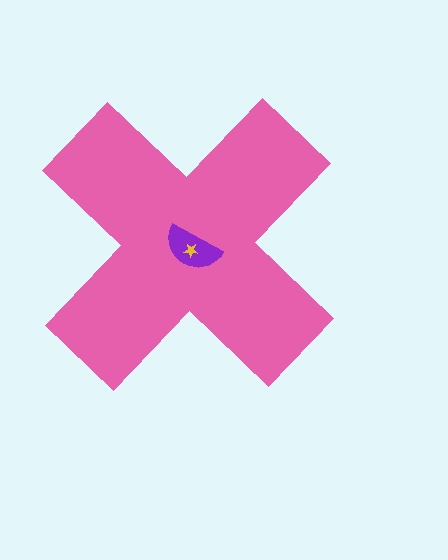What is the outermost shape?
The pink cross.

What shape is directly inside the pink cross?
The purple semicircle.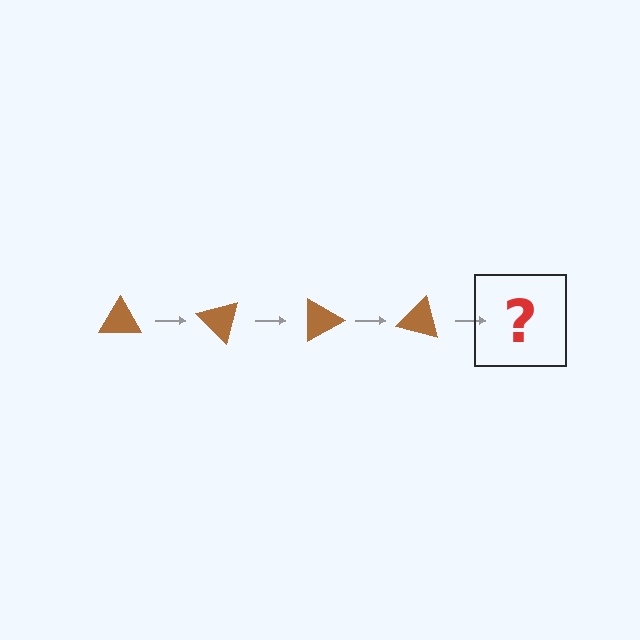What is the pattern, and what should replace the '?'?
The pattern is that the triangle rotates 45 degrees each step. The '?' should be a brown triangle rotated 180 degrees.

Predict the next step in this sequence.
The next step is a brown triangle rotated 180 degrees.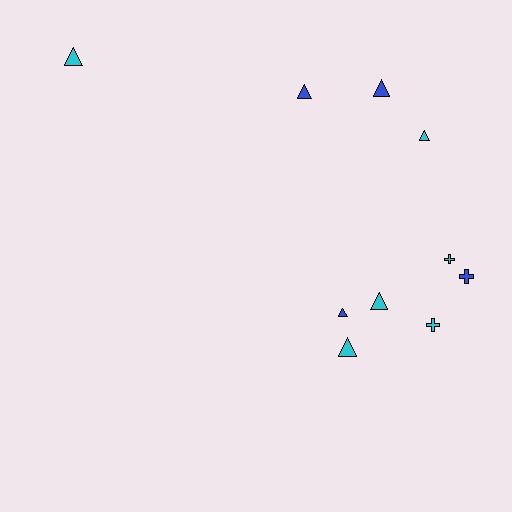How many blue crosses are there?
There is 1 blue cross.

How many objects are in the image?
There are 10 objects.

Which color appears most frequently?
Cyan, with 6 objects.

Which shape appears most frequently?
Triangle, with 7 objects.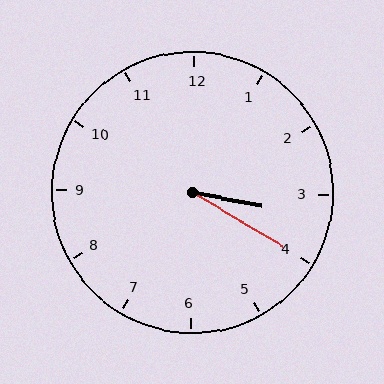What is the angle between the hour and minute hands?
Approximately 20 degrees.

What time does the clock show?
3:20.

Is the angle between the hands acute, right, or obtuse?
It is acute.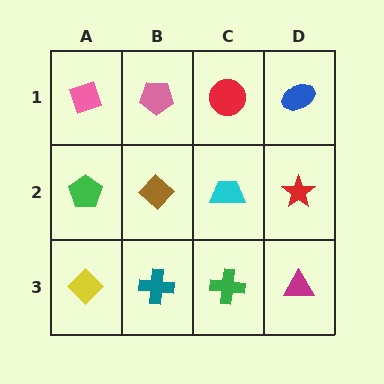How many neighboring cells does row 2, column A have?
3.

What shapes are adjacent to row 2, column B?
A pink pentagon (row 1, column B), a teal cross (row 3, column B), a green pentagon (row 2, column A), a cyan trapezoid (row 2, column C).